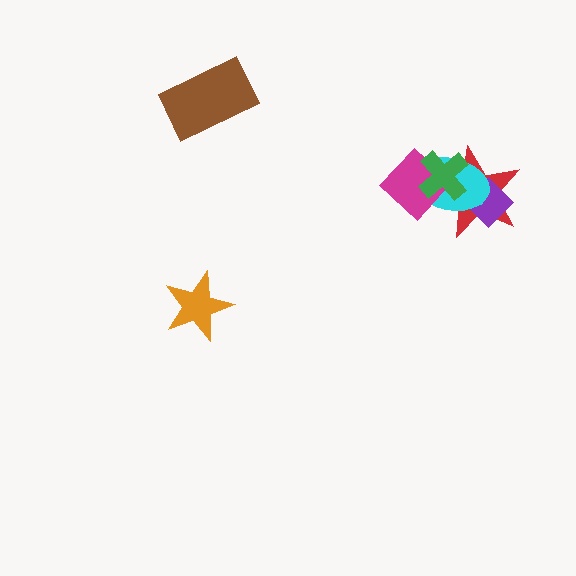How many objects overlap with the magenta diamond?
3 objects overlap with the magenta diamond.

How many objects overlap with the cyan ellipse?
4 objects overlap with the cyan ellipse.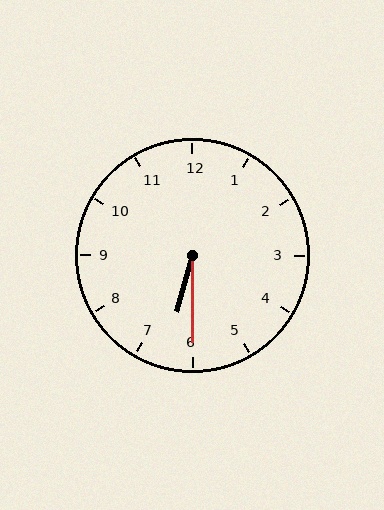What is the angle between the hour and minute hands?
Approximately 15 degrees.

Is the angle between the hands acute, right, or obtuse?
It is acute.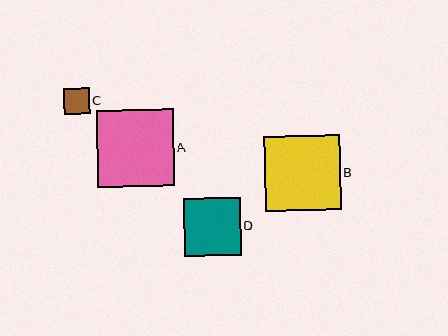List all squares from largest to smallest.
From largest to smallest: A, B, D, C.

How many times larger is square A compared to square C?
Square A is approximately 3.0 times the size of square C.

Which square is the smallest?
Square C is the smallest with a size of approximately 26 pixels.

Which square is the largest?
Square A is the largest with a size of approximately 77 pixels.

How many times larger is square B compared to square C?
Square B is approximately 2.9 times the size of square C.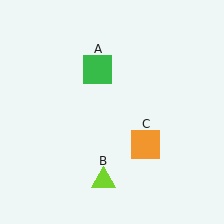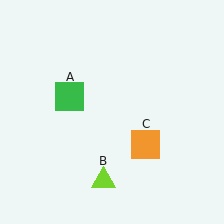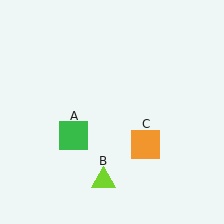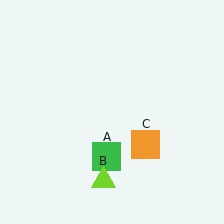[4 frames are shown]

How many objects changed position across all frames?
1 object changed position: green square (object A).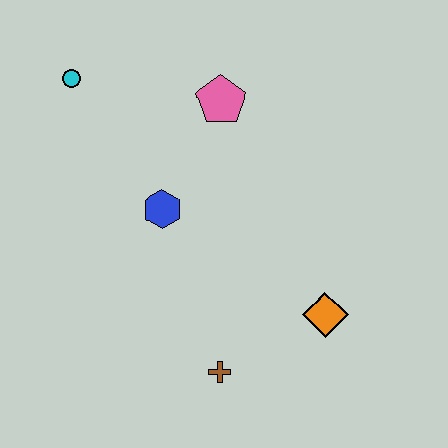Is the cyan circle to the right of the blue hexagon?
No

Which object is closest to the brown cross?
The orange diamond is closest to the brown cross.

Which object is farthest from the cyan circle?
The orange diamond is farthest from the cyan circle.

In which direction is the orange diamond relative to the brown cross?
The orange diamond is to the right of the brown cross.